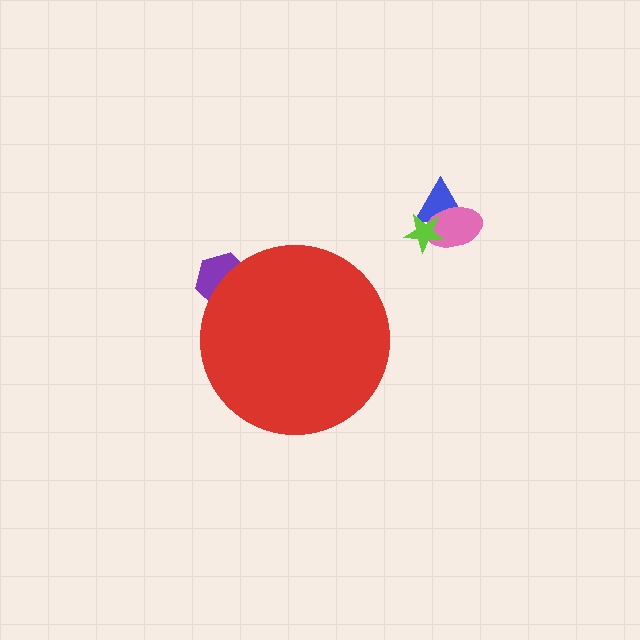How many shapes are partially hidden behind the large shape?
1 shape is partially hidden.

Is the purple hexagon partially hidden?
Yes, the purple hexagon is partially hidden behind the red circle.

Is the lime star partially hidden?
No, the lime star is fully visible.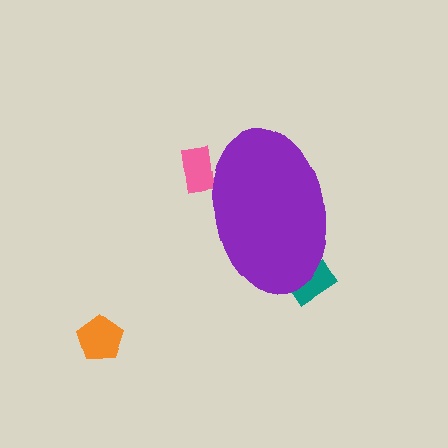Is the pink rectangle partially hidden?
Yes, the pink rectangle is partially hidden behind the purple ellipse.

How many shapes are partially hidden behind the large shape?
2 shapes are partially hidden.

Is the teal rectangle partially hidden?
Yes, the teal rectangle is partially hidden behind the purple ellipse.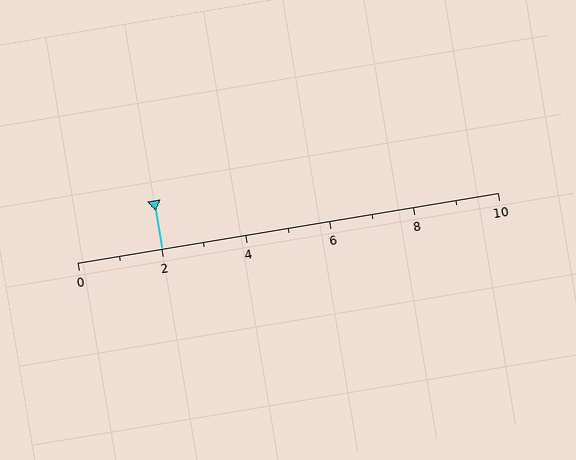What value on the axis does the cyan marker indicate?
The marker indicates approximately 2.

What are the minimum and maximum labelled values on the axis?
The axis runs from 0 to 10.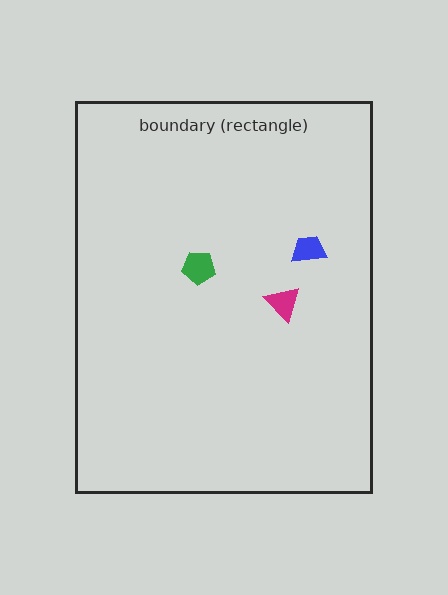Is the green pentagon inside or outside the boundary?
Inside.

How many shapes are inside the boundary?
3 inside, 0 outside.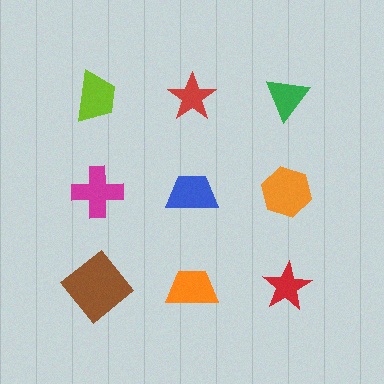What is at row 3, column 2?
An orange trapezoid.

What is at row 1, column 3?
A green triangle.